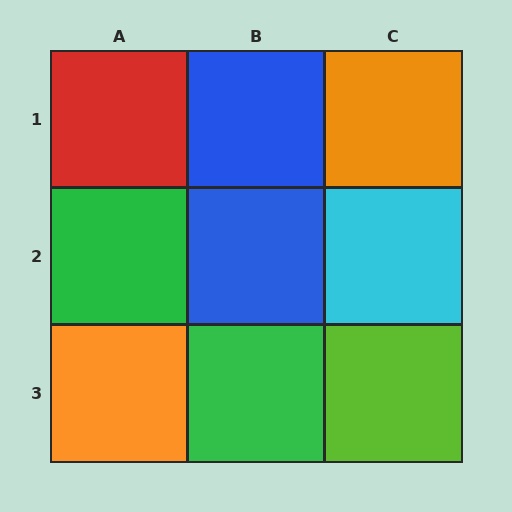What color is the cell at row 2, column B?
Blue.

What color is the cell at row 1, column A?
Red.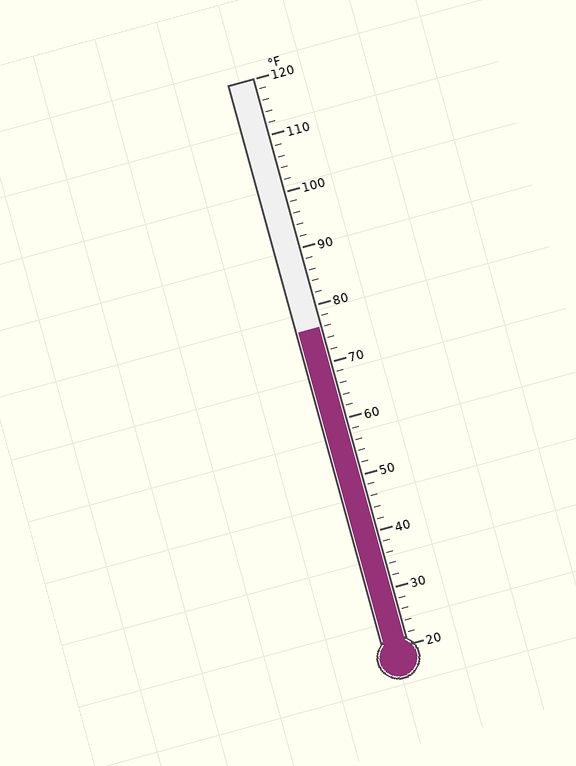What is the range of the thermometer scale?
The thermometer scale ranges from 20°F to 120°F.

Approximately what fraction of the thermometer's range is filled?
The thermometer is filled to approximately 55% of its range.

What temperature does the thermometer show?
The thermometer shows approximately 76°F.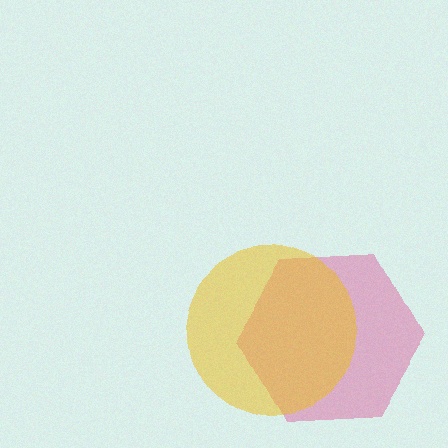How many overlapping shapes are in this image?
There are 2 overlapping shapes in the image.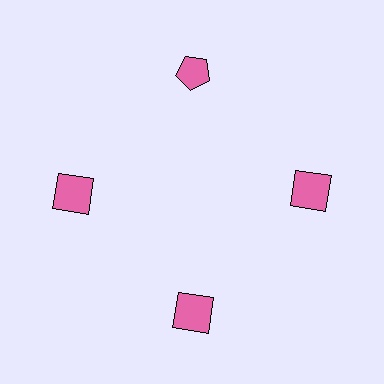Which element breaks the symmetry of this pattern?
The pink pentagon at roughly the 12 o'clock position breaks the symmetry. All other shapes are pink squares.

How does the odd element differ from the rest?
It has a different shape: pentagon instead of square.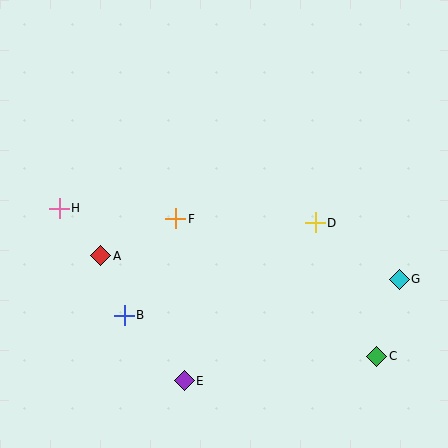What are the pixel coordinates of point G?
Point G is at (399, 279).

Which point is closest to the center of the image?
Point F at (176, 219) is closest to the center.